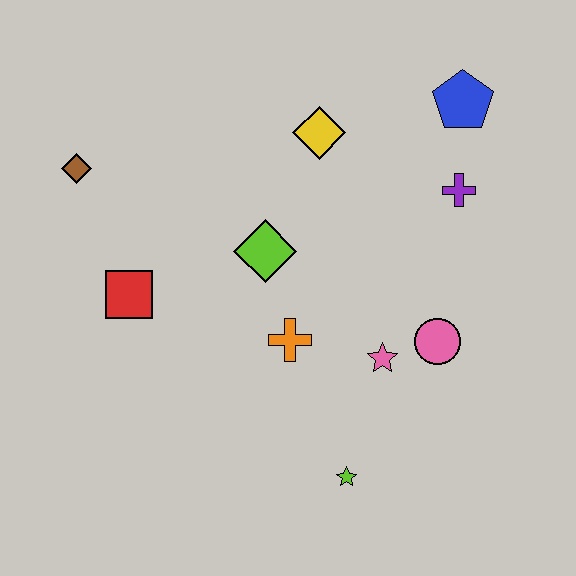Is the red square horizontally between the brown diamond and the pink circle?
Yes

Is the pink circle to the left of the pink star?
No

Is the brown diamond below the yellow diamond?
Yes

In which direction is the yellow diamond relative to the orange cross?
The yellow diamond is above the orange cross.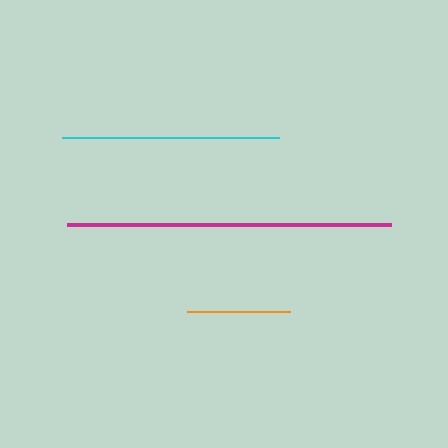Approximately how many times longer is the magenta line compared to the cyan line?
The magenta line is approximately 1.5 times the length of the cyan line.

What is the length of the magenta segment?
The magenta segment is approximately 324 pixels long.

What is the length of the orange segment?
The orange segment is approximately 103 pixels long.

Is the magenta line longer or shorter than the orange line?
The magenta line is longer than the orange line.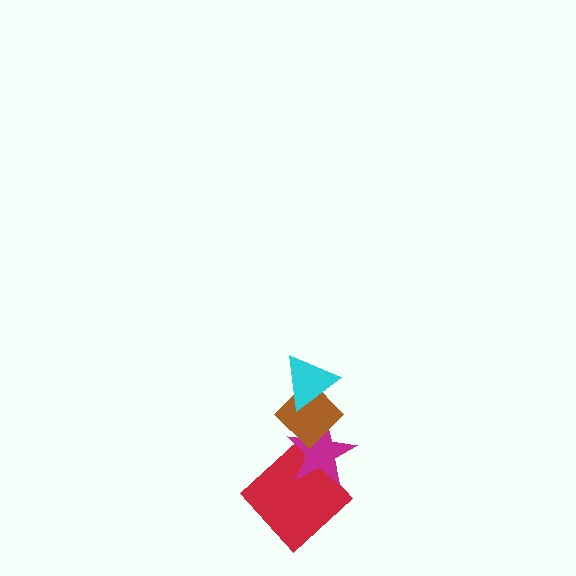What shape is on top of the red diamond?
The magenta star is on top of the red diamond.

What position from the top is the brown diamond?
The brown diamond is 2nd from the top.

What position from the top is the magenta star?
The magenta star is 3rd from the top.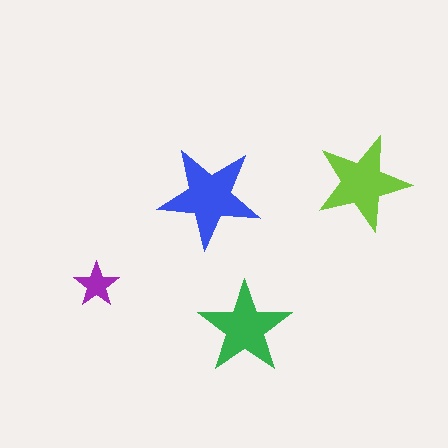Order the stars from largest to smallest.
the blue one, the lime one, the green one, the purple one.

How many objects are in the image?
There are 4 objects in the image.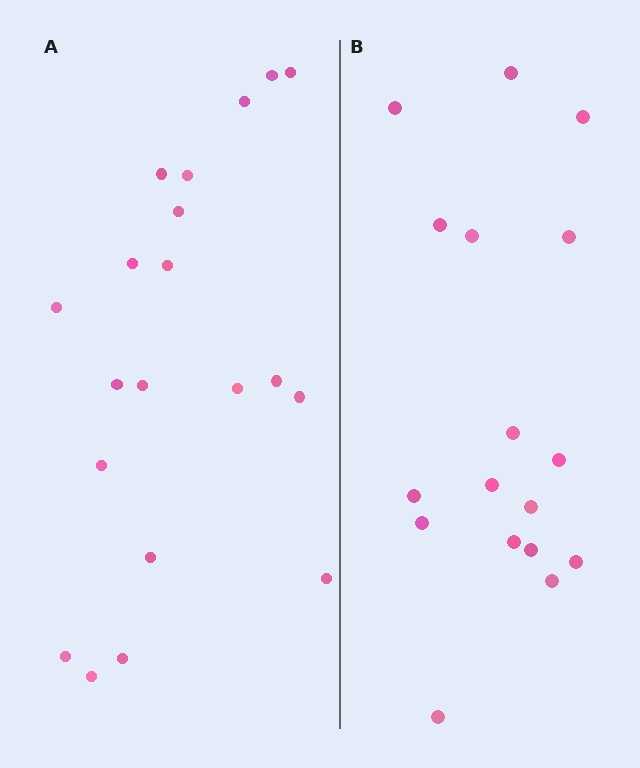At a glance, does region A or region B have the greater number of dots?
Region A (the left region) has more dots.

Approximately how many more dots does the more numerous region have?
Region A has just a few more — roughly 2 or 3 more dots than region B.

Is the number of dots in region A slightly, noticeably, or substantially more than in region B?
Region A has only slightly more — the two regions are fairly close. The ratio is roughly 1.2 to 1.